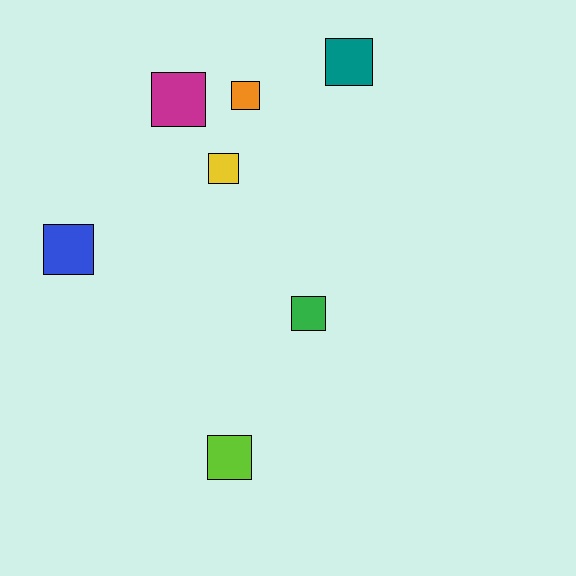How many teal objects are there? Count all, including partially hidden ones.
There is 1 teal object.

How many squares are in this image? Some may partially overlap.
There are 7 squares.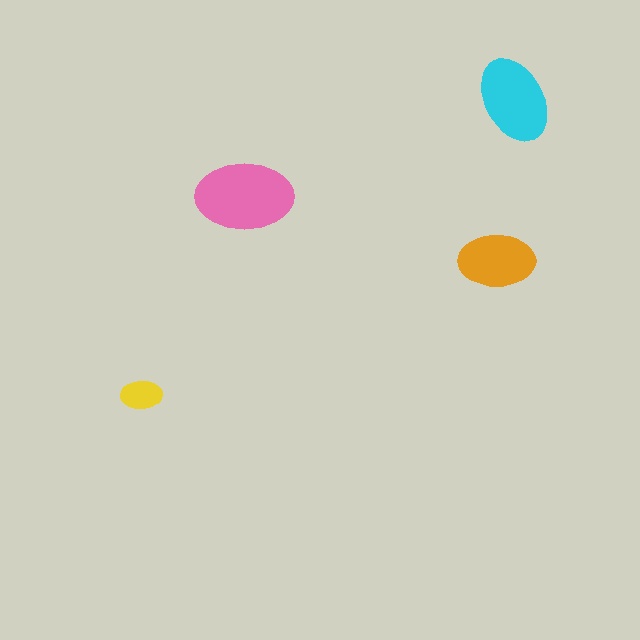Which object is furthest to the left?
The yellow ellipse is leftmost.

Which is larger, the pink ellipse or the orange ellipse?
The pink one.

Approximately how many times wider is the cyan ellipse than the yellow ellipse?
About 2 times wider.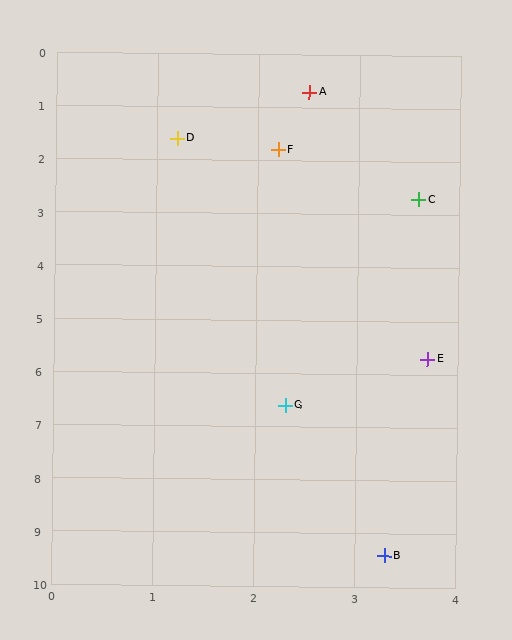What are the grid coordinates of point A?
Point A is at approximately (2.5, 0.7).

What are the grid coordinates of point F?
Point F is at approximately (2.2, 1.8).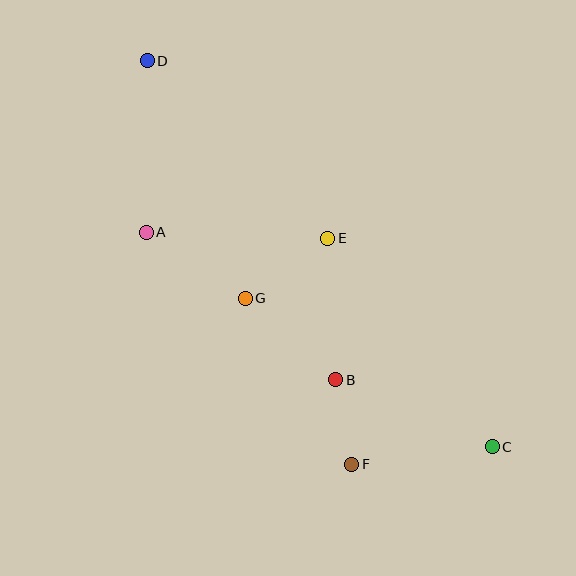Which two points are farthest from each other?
Points C and D are farthest from each other.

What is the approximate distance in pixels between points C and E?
The distance between C and E is approximately 266 pixels.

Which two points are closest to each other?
Points B and F are closest to each other.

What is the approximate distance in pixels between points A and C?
The distance between A and C is approximately 407 pixels.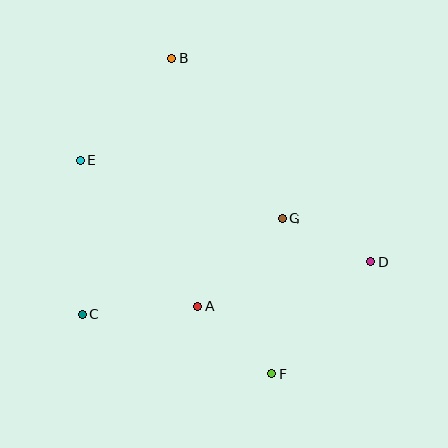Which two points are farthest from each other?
Points B and F are farthest from each other.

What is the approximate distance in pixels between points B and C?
The distance between B and C is approximately 272 pixels.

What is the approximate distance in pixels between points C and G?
The distance between C and G is approximately 222 pixels.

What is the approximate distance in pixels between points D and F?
The distance between D and F is approximately 149 pixels.